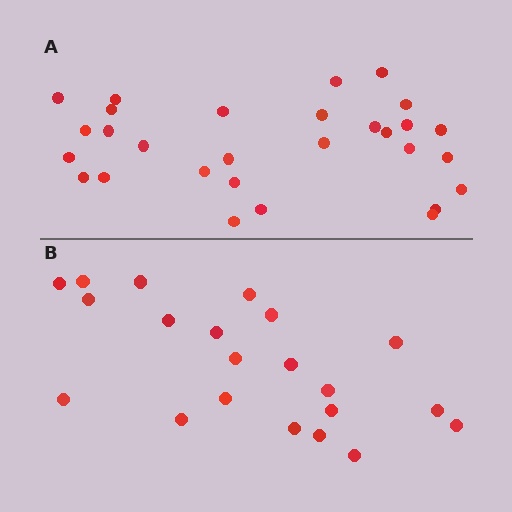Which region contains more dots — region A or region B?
Region A (the top region) has more dots.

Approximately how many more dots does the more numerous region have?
Region A has roughly 8 or so more dots than region B.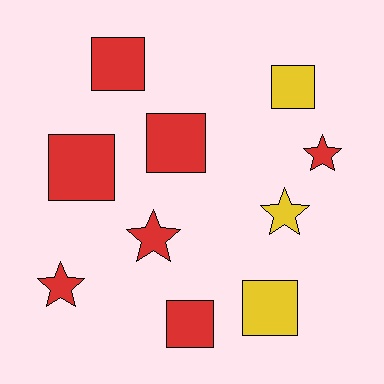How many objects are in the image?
There are 10 objects.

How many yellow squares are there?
There are 2 yellow squares.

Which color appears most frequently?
Red, with 7 objects.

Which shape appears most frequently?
Square, with 6 objects.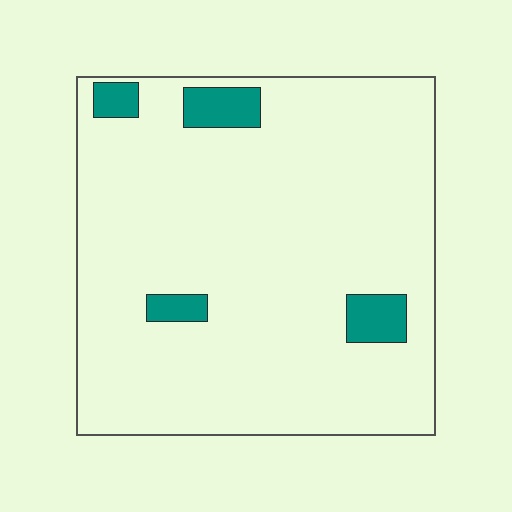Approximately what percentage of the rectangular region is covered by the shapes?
Approximately 5%.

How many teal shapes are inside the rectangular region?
4.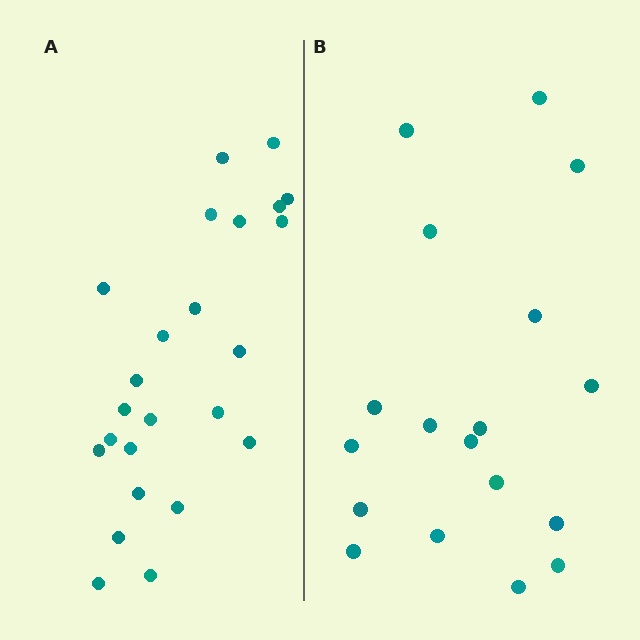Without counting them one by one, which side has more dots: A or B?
Region A (the left region) has more dots.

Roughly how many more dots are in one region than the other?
Region A has about 6 more dots than region B.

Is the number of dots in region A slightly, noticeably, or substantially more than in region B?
Region A has noticeably more, but not dramatically so. The ratio is roughly 1.3 to 1.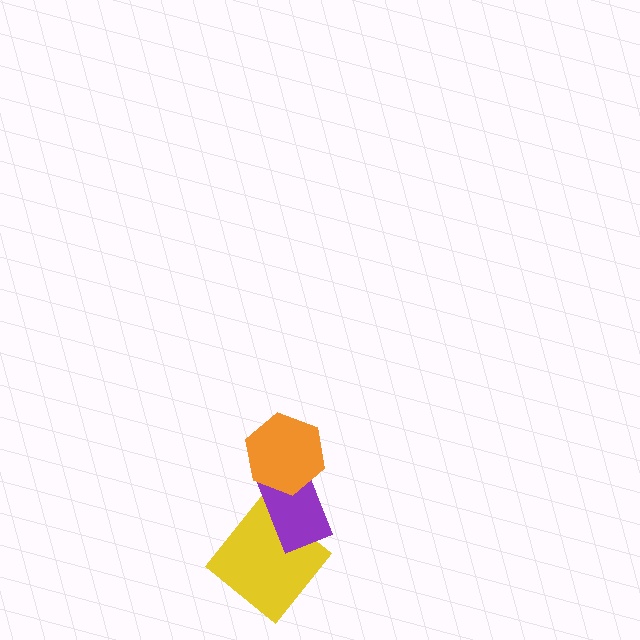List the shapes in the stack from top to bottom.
From top to bottom: the orange hexagon, the purple rectangle, the yellow diamond.